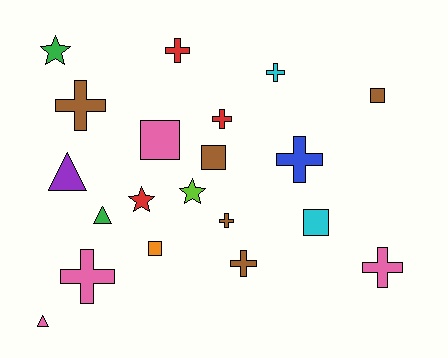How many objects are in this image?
There are 20 objects.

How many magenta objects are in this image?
There are no magenta objects.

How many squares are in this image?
There are 5 squares.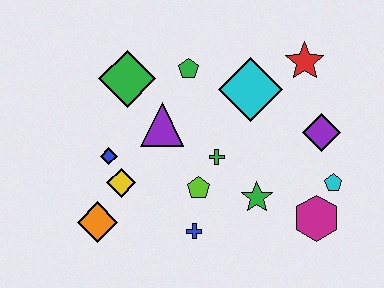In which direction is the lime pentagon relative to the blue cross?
The lime pentagon is above the blue cross.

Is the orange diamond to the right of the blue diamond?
No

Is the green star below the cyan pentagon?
Yes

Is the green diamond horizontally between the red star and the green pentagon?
No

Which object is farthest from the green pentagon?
The magenta hexagon is farthest from the green pentagon.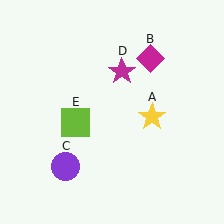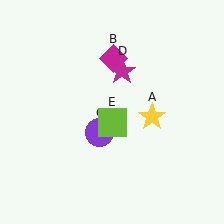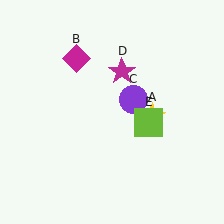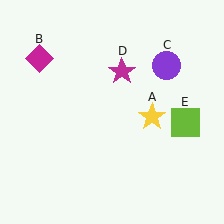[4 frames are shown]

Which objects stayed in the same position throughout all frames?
Yellow star (object A) and magenta star (object D) remained stationary.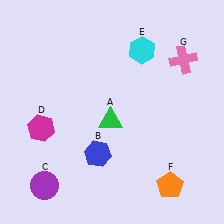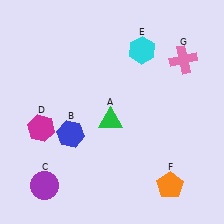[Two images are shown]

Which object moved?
The blue hexagon (B) moved left.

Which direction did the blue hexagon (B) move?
The blue hexagon (B) moved left.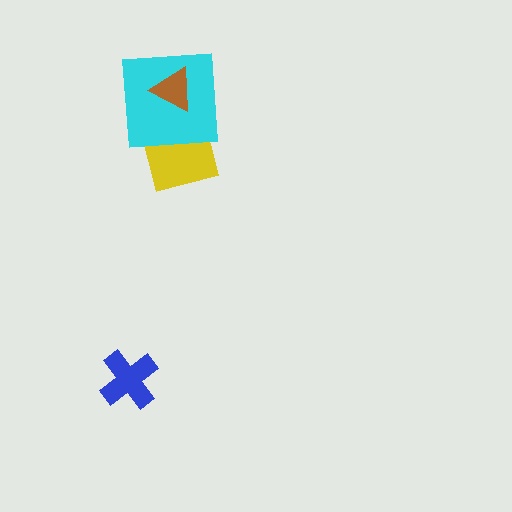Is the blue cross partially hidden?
No, no other shape covers it.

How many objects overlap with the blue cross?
0 objects overlap with the blue cross.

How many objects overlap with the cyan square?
2 objects overlap with the cyan square.